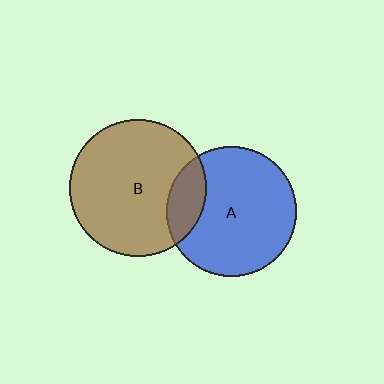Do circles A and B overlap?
Yes.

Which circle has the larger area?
Circle B (brown).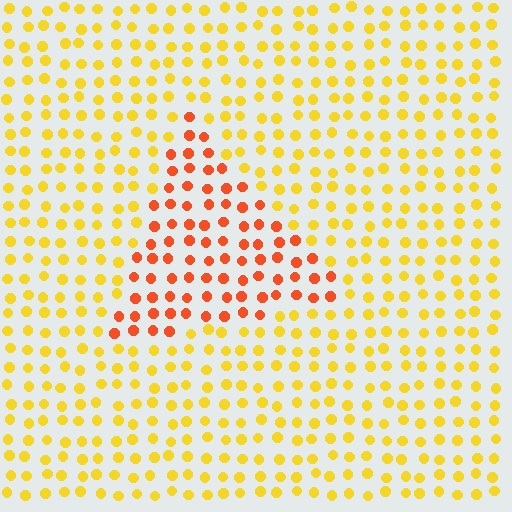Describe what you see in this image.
The image is filled with small yellow elements in a uniform arrangement. A triangle-shaped region is visible where the elements are tinted to a slightly different hue, forming a subtle color boundary.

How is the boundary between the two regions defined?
The boundary is defined purely by a slight shift in hue (about 39 degrees). Spacing, size, and orientation are identical on both sides.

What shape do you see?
I see a triangle.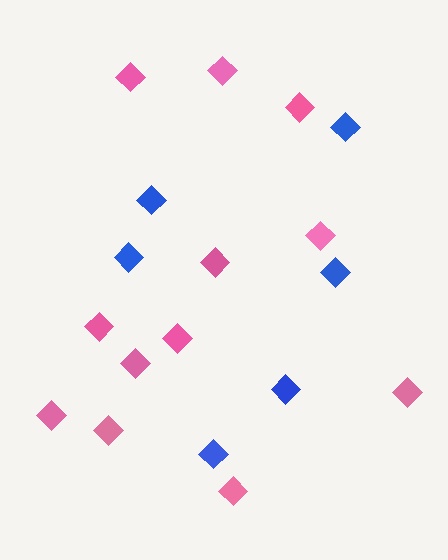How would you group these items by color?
There are 2 groups: one group of blue diamonds (6) and one group of pink diamonds (12).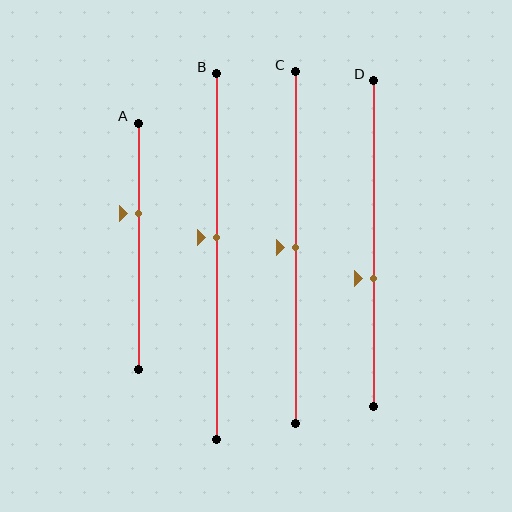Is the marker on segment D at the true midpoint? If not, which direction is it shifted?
No, the marker on segment D is shifted downward by about 11% of the segment length.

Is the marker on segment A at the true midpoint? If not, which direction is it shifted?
No, the marker on segment A is shifted upward by about 13% of the segment length.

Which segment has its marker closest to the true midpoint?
Segment C has its marker closest to the true midpoint.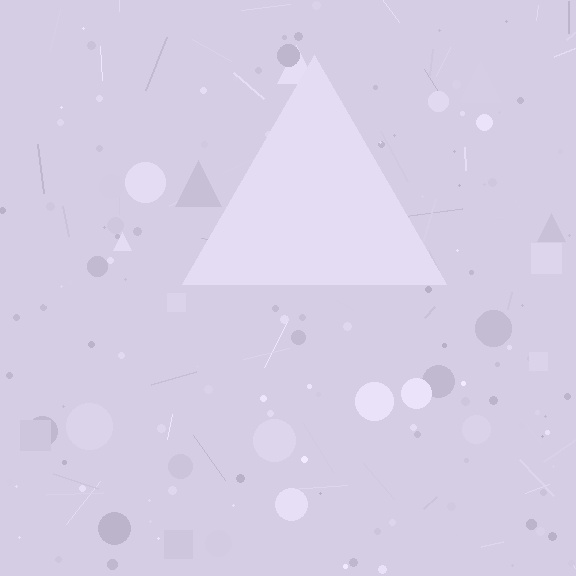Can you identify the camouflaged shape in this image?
The camouflaged shape is a triangle.